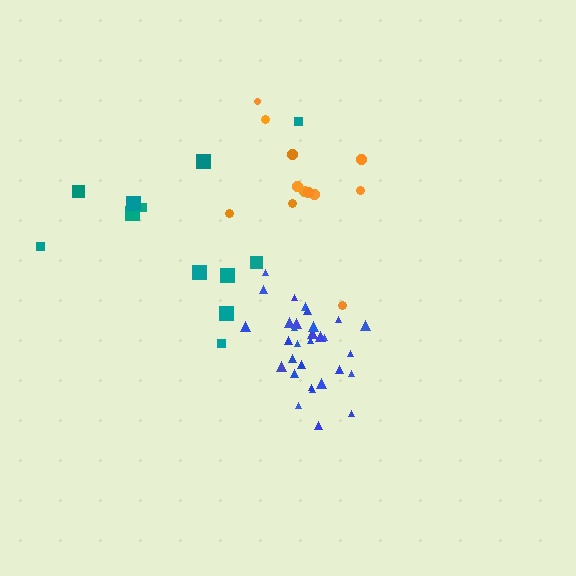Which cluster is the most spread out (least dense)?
Teal.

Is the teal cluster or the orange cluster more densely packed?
Orange.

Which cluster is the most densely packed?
Blue.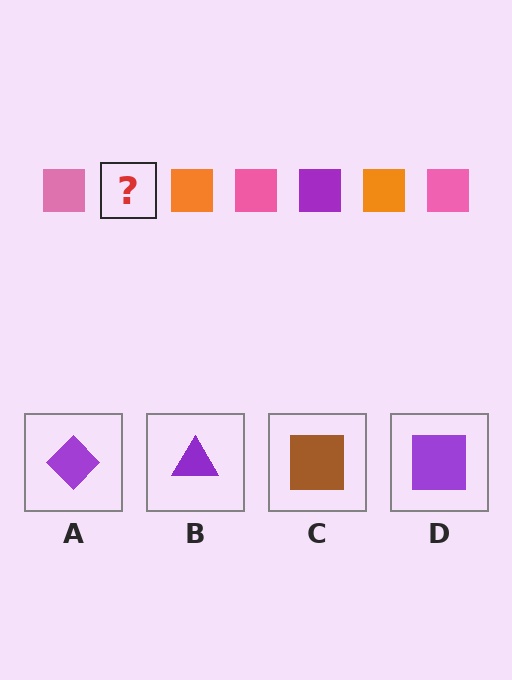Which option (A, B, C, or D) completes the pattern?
D.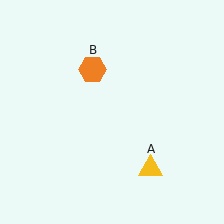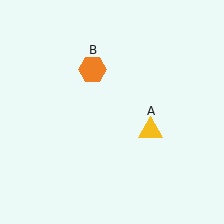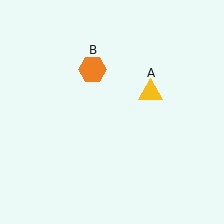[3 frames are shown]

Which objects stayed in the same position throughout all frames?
Orange hexagon (object B) remained stationary.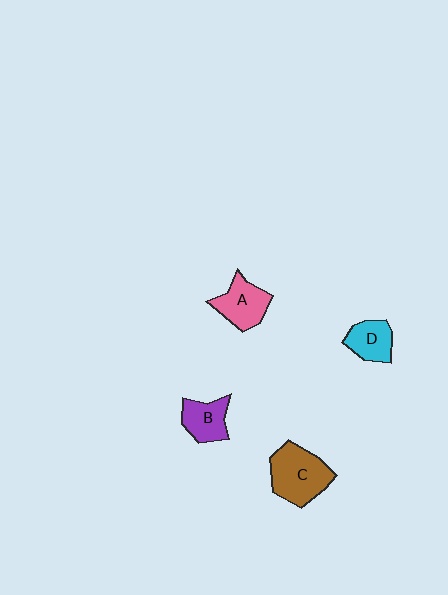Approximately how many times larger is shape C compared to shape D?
Approximately 1.7 times.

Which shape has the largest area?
Shape C (brown).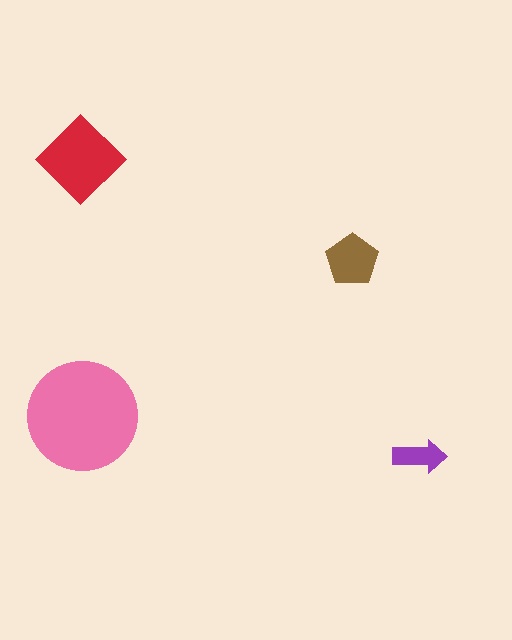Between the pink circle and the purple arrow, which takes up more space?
The pink circle.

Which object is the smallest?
The purple arrow.